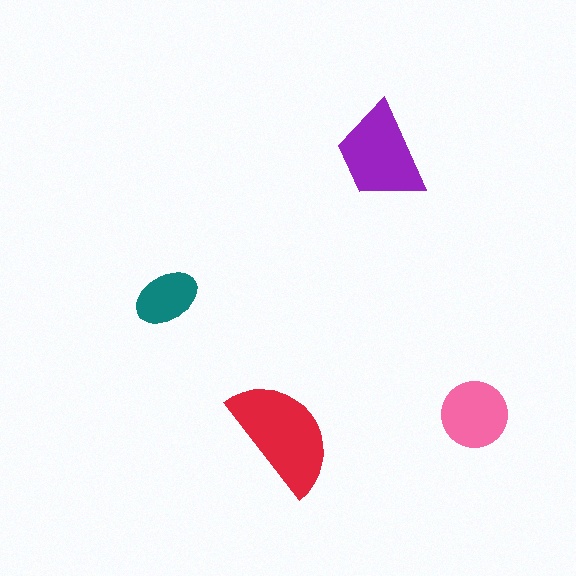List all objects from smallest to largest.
The teal ellipse, the pink circle, the purple trapezoid, the red semicircle.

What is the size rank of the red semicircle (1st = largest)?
1st.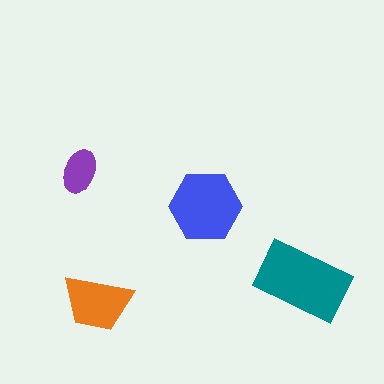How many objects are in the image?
There are 4 objects in the image.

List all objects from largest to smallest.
The teal rectangle, the blue hexagon, the orange trapezoid, the purple ellipse.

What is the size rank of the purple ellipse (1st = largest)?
4th.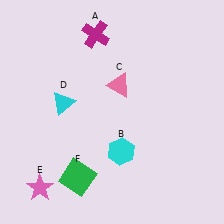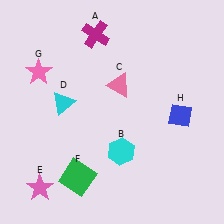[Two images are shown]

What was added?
A pink star (G), a blue diamond (H) were added in Image 2.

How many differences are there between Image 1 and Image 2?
There are 2 differences between the two images.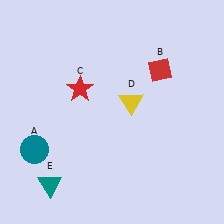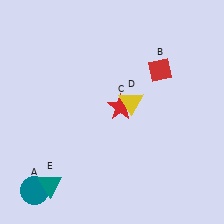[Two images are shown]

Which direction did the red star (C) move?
The red star (C) moved right.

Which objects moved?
The objects that moved are: the teal circle (A), the red star (C).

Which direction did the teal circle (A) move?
The teal circle (A) moved down.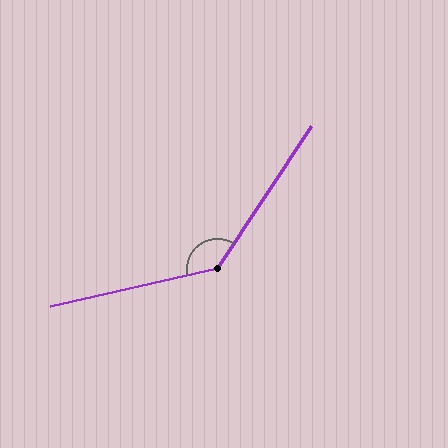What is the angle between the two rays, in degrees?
Approximately 136 degrees.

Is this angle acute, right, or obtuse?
It is obtuse.